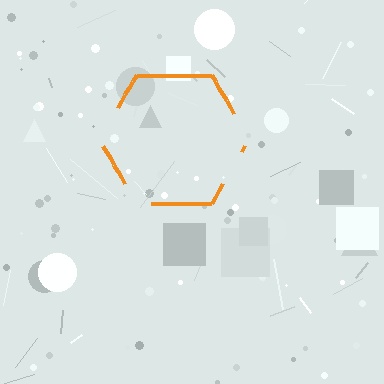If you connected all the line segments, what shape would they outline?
They would outline a hexagon.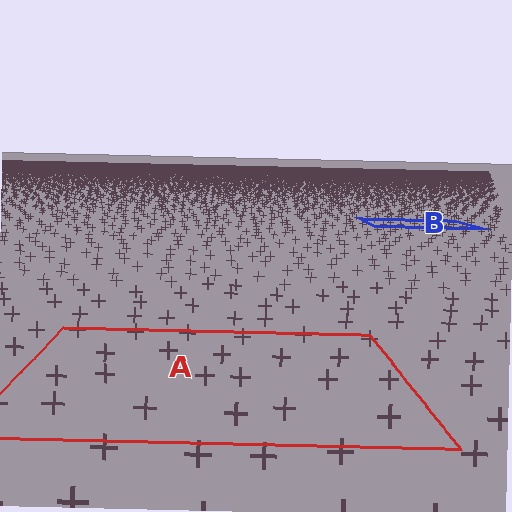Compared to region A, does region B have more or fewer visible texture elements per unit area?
Region B has more texture elements per unit area — they are packed more densely because it is farther away.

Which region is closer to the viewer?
Region A is closer. The texture elements there are larger and more spread out.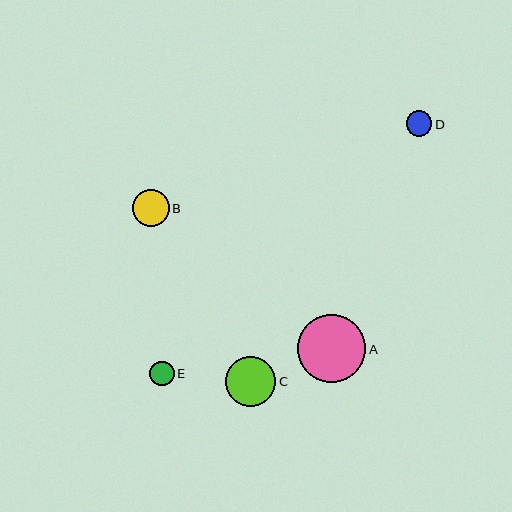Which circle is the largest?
Circle A is the largest with a size of approximately 68 pixels.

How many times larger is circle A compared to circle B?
Circle A is approximately 1.8 times the size of circle B.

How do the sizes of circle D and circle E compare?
Circle D and circle E are approximately the same size.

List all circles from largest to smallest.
From largest to smallest: A, C, B, D, E.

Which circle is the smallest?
Circle E is the smallest with a size of approximately 25 pixels.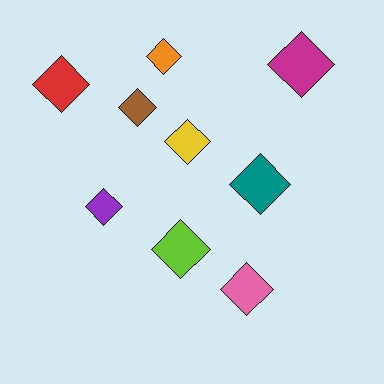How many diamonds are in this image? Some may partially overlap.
There are 9 diamonds.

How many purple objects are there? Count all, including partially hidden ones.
There is 1 purple object.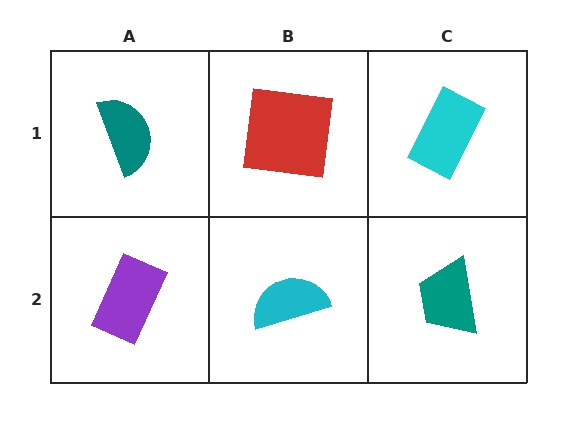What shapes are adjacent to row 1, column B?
A cyan semicircle (row 2, column B), a teal semicircle (row 1, column A), a cyan rectangle (row 1, column C).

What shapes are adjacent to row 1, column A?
A purple rectangle (row 2, column A), a red square (row 1, column B).